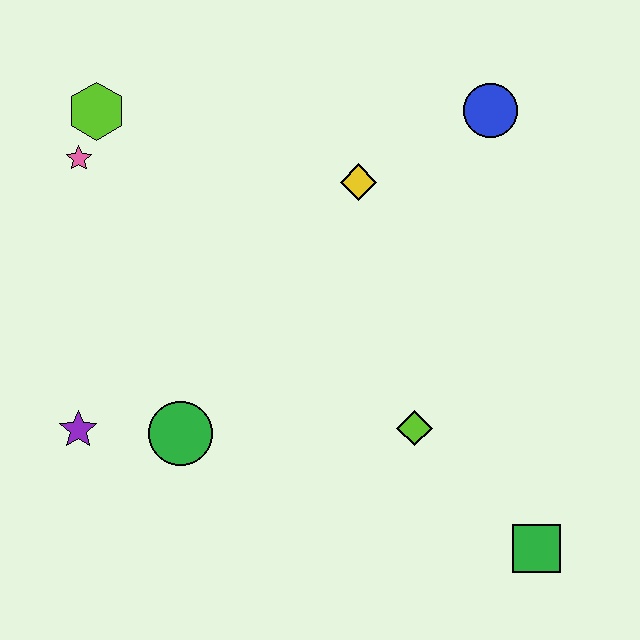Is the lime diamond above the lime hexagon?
No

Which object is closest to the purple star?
The green circle is closest to the purple star.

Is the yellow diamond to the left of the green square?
Yes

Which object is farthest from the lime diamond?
The lime hexagon is farthest from the lime diamond.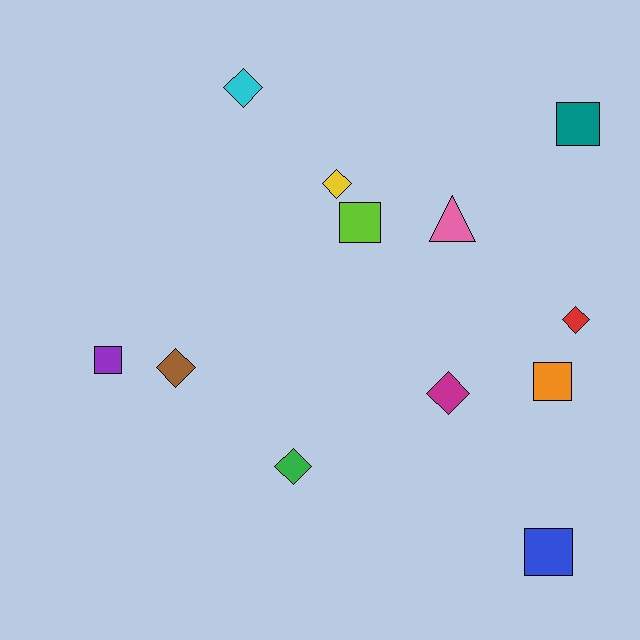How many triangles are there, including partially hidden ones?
There is 1 triangle.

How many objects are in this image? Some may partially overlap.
There are 12 objects.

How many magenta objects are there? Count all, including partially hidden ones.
There is 1 magenta object.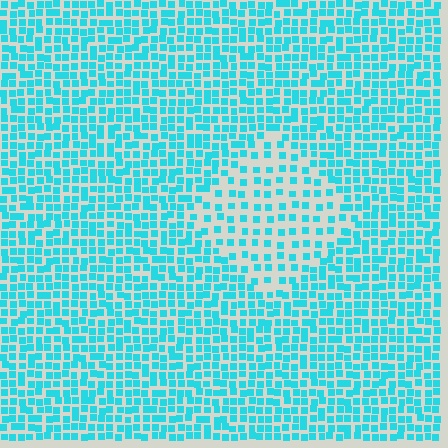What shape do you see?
I see a diamond.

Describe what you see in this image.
The image contains small cyan elements arranged at two different densities. A diamond-shaped region is visible where the elements are less densely packed than the surrounding area.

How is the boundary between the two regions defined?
The boundary is defined by a change in element density (approximately 2.0x ratio). All elements are the same color, size, and shape.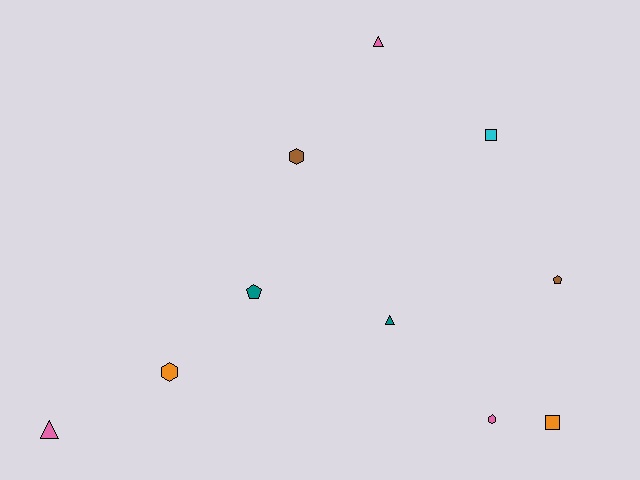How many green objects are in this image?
There are no green objects.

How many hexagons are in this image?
There are 3 hexagons.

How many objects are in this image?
There are 10 objects.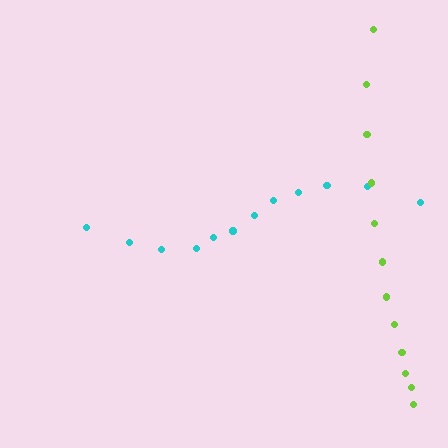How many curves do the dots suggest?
There are 2 distinct paths.